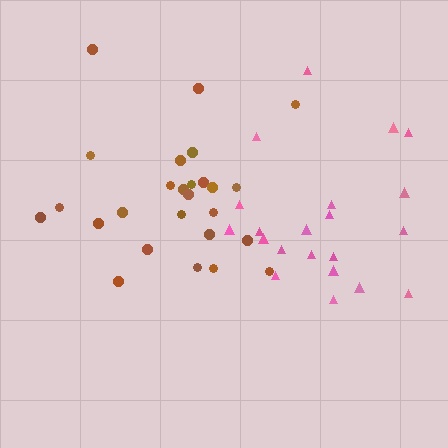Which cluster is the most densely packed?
Brown.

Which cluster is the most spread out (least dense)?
Pink.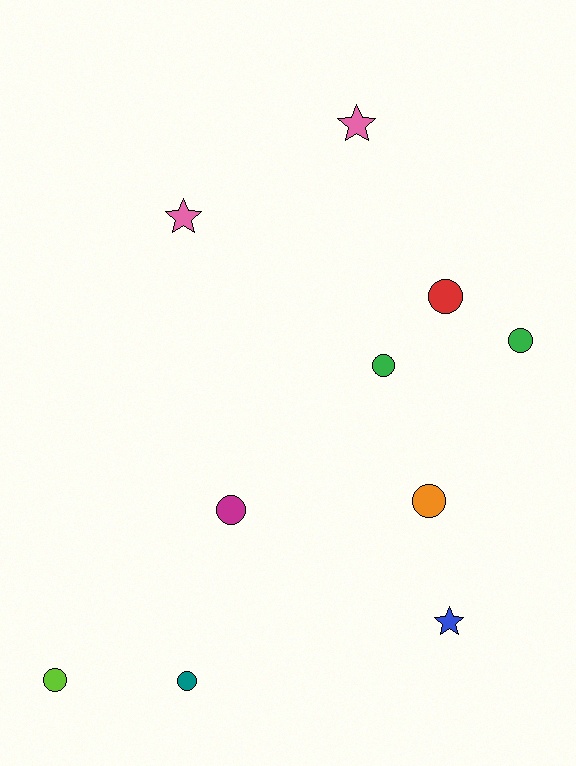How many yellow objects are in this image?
There are no yellow objects.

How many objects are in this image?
There are 10 objects.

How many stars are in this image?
There are 3 stars.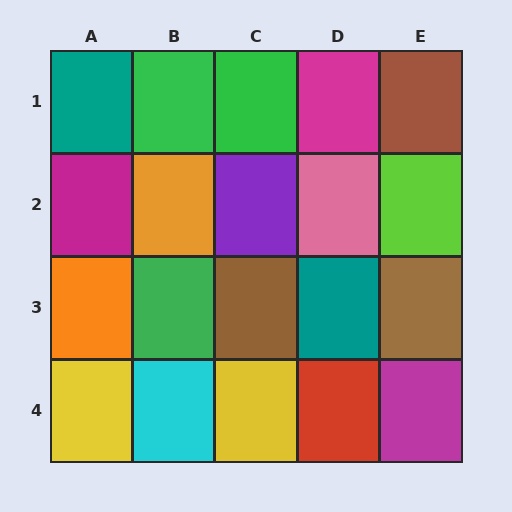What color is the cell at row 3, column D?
Teal.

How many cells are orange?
2 cells are orange.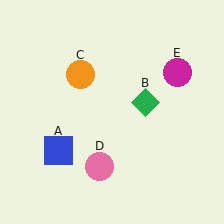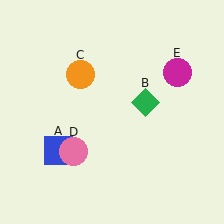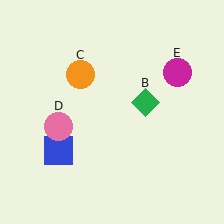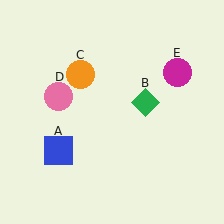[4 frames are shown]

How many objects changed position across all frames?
1 object changed position: pink circle (object D).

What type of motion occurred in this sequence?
The pink circle (object D) rotated clockwise around the center of the scene.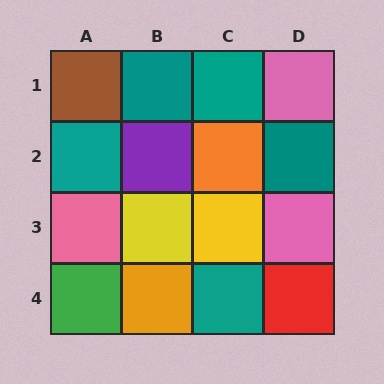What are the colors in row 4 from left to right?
Green, orange, teal, red.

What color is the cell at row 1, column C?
Teal.